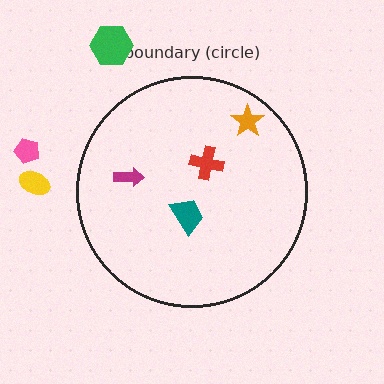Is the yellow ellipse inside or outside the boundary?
Outside.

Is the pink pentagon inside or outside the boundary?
Outside.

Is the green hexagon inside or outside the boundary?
Outside.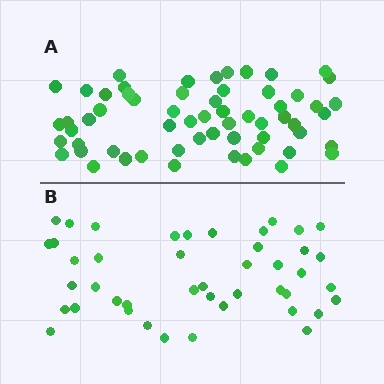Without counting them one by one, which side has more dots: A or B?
Region A (the top region) has more dots.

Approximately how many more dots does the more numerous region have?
Region A has approximately 15 more dots than region B.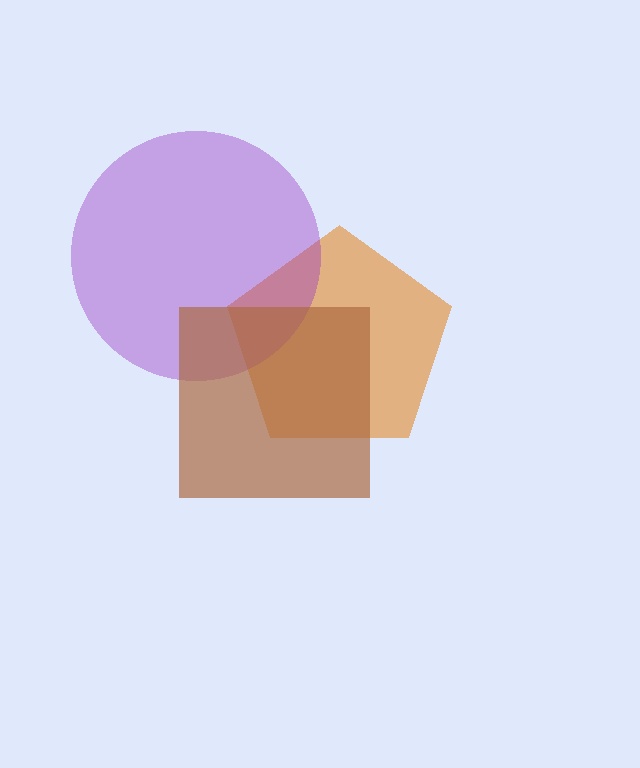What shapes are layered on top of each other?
The layered shapes are: an orange pentagon, a purple circle, a brown square.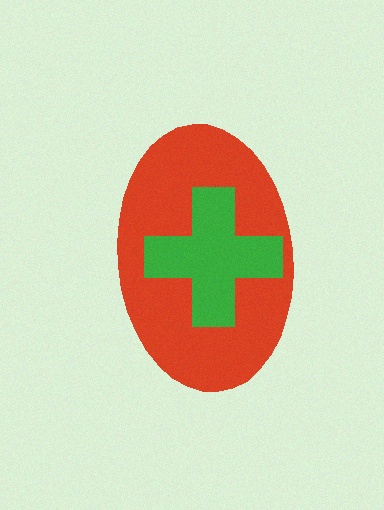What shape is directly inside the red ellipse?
The green cross.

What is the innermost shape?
The green cross.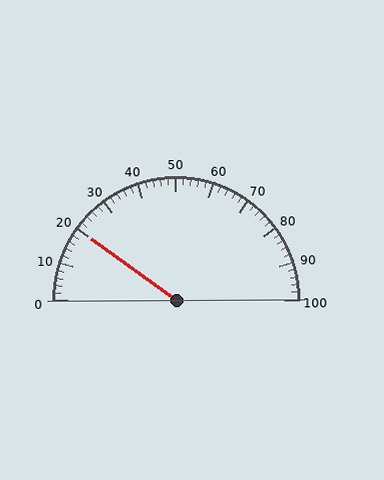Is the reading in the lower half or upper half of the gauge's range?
The reading is in the lower half of the range (0 to 100).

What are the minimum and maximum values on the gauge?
The gauge ranges from 0 to 100.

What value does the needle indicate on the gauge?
The needle indicates approximately 20.